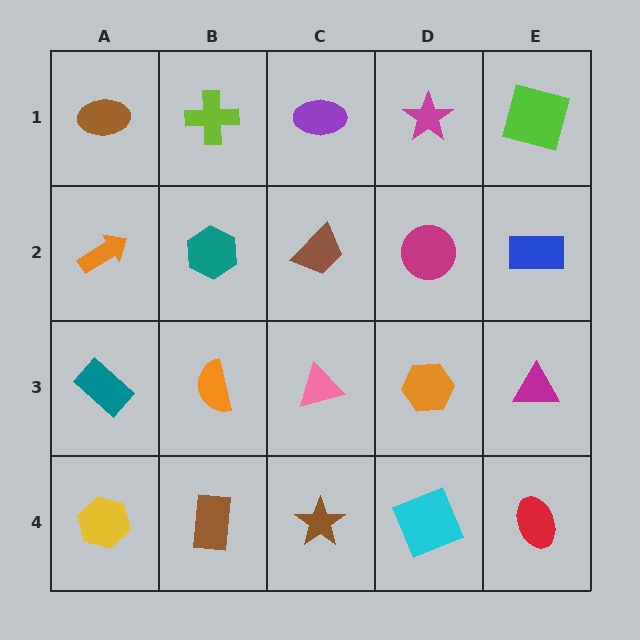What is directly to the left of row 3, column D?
A pink triangle.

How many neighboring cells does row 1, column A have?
2.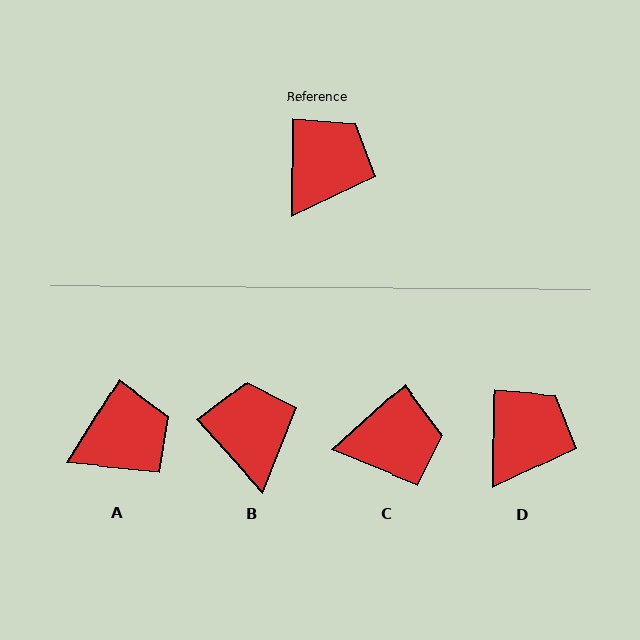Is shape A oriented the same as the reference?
No, it is off by about 31 degrees.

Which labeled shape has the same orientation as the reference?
D.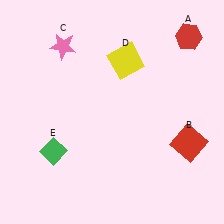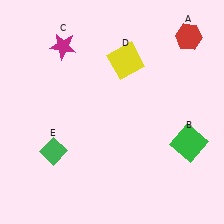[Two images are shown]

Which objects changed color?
B changed from red to green. C changed from pink to magenta.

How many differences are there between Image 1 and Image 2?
There are 2 differences between the two images.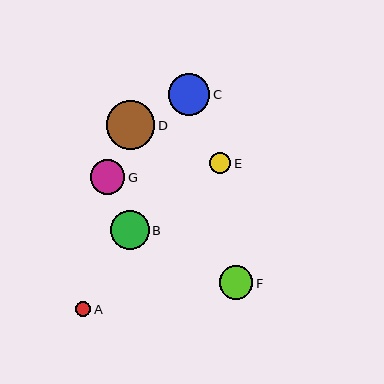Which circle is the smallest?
Circle A is the smallest with a size of approximately 15 pixels.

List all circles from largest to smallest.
From largest to smallest: D, C, B, G, F, E, A.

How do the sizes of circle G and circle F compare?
Circle G and circle F are approximately the same size.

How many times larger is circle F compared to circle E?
Circle F is approximately 1.6 times the size of circle E.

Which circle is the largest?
Circle D is the largest with a size of approximately 48 pixels.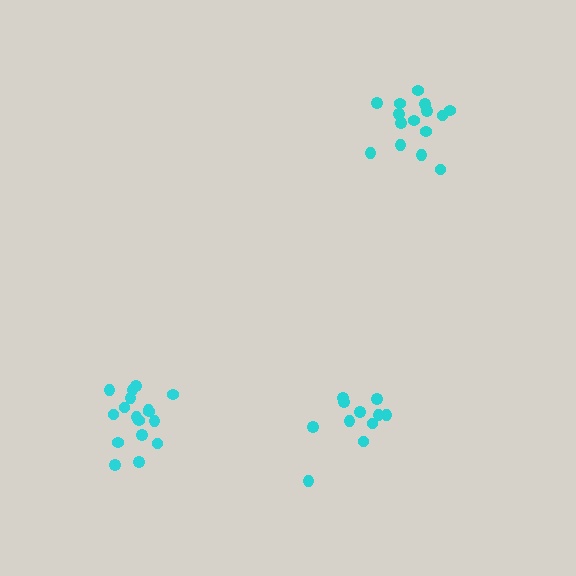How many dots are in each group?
Group 1: 15 dots, Group 2: 17 dots, Group 3: 11 dots (43 total).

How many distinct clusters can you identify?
There are 3 distinct clusters.